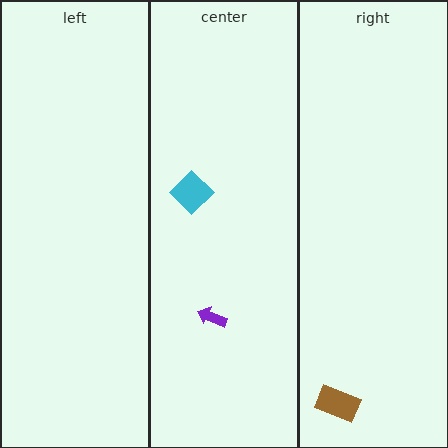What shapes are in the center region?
The purple arrow, the cyan diamond.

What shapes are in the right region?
The brown rectangle.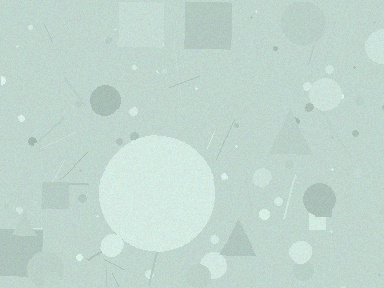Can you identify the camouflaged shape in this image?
The camouflaged shape is a circle.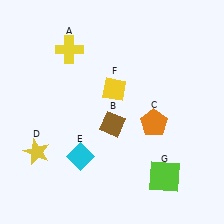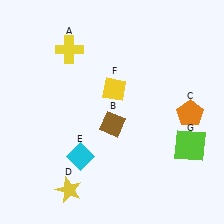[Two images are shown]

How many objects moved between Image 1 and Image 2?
3 objects moved between the two images.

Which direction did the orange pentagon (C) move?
The orange pentagon (C) moved right.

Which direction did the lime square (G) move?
The lime square (G) moved up.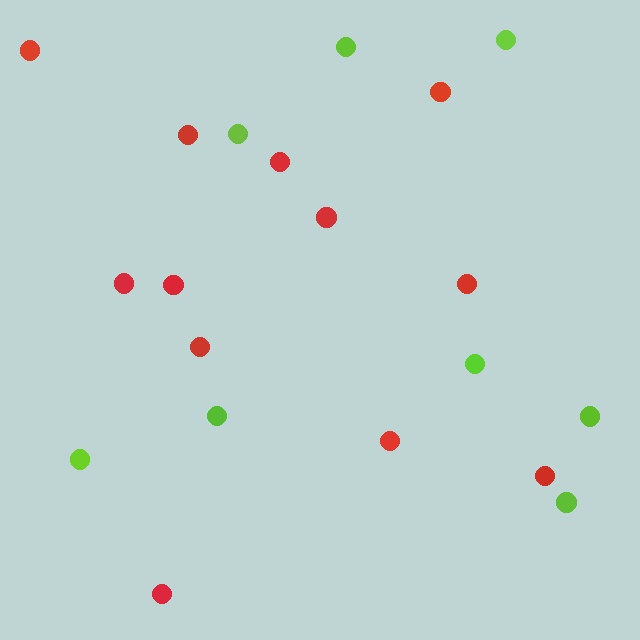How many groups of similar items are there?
There are 2 groups: one group of red circles (12) and one group of lime circles (8).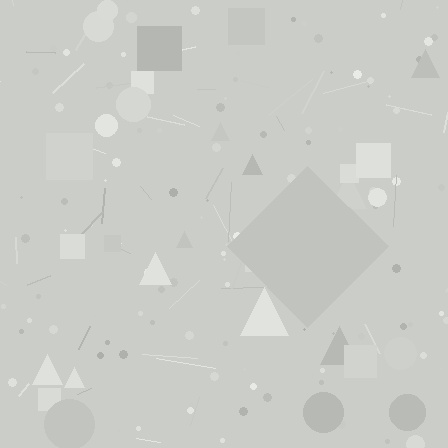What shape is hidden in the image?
A diamond is hidden in the image.